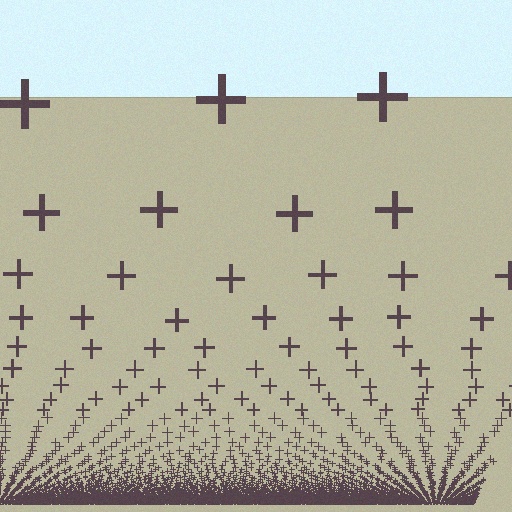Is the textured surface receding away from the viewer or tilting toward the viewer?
The surface appears to tilt toward the viewer. Texture elements get larger and sparser toward the top.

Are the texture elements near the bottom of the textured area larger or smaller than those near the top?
Smaller. The gradient is inverted — elements near the bottom are smaller and denser.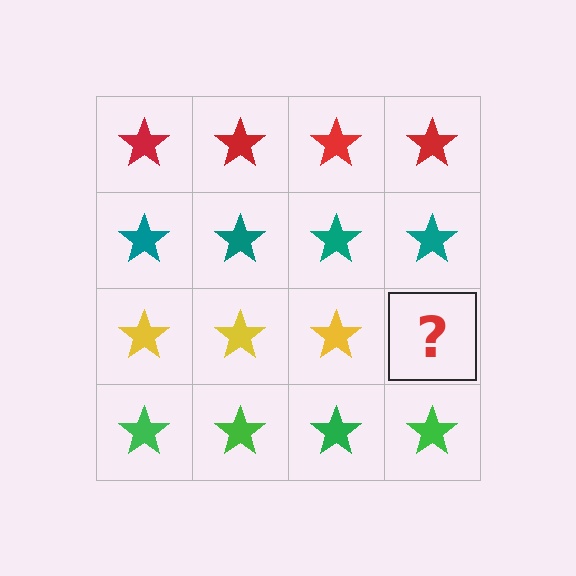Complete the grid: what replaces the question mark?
The question mark should be replaced with a yellow star.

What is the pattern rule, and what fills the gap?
The rule is that each row has a consistent color. The gap should be filled with a yellow star.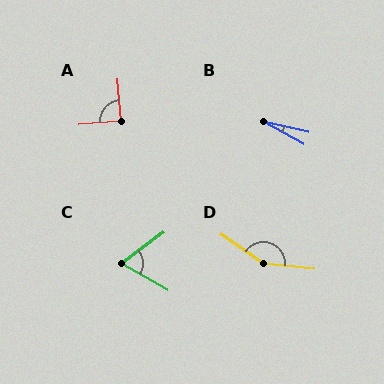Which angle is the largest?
D, at approximately 151 degrees.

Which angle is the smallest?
B, at approximately 16 degrees.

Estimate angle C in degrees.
Approximately 66 degrees.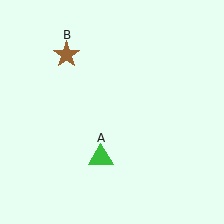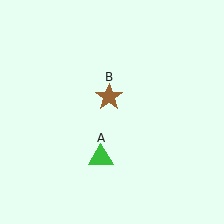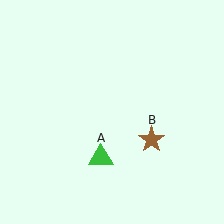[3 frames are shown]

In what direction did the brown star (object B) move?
The brown star (object B) moved down and to the right.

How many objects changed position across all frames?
1 object changed position: brown star (object B).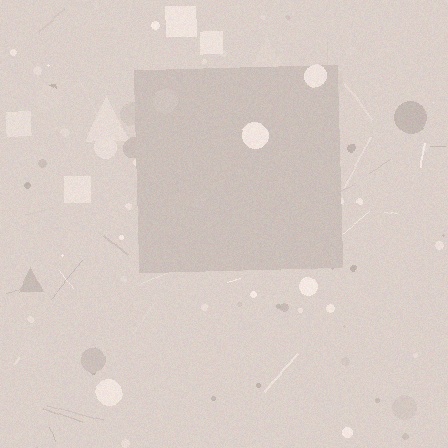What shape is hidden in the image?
A square is hidden in the image.